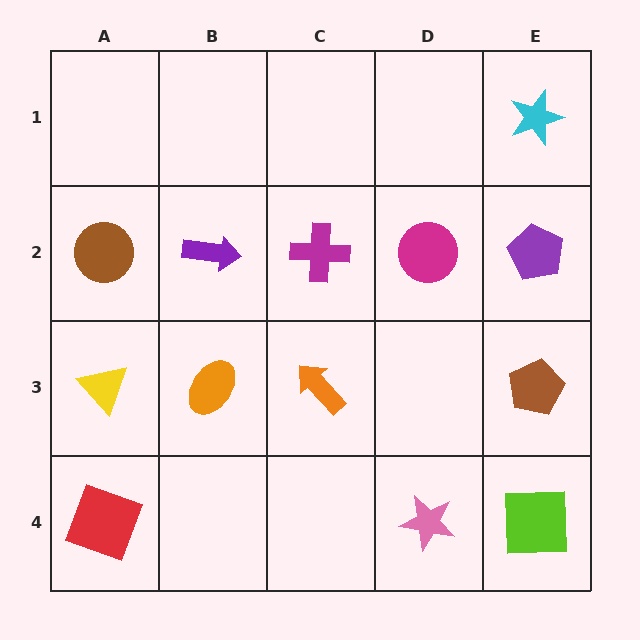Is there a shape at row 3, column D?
No, that cell is empty.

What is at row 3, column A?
A yellow triangle.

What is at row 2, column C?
A magenta cross.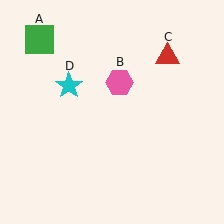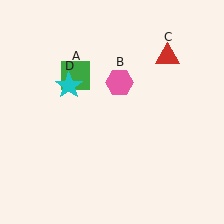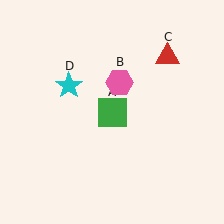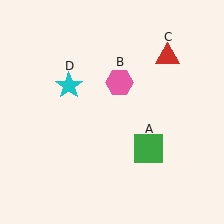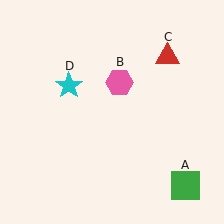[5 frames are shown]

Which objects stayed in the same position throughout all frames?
Pink hexagon (object B) and red triangle (object C) and cyan star (object D) remained stationary.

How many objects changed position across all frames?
1 object changed position: green square (object A).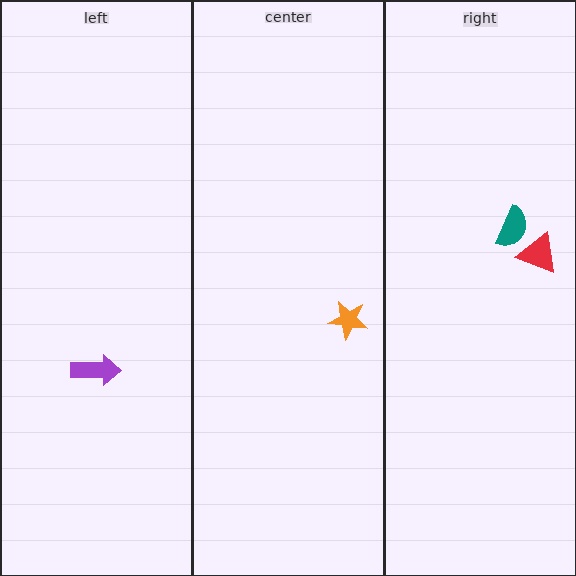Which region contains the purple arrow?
The left region.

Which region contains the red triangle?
The right region.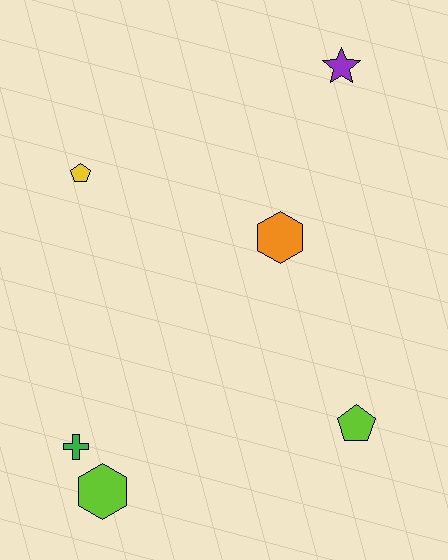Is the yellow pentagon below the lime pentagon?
No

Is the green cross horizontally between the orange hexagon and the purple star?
No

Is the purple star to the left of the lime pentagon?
Yes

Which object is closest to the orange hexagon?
The purple star is closest to the orange hexagon.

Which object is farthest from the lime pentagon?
The yellow pentagon is farthest from the lime pentagon.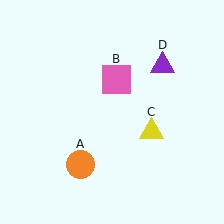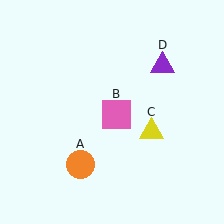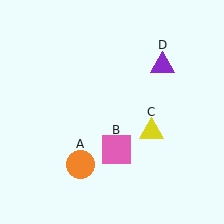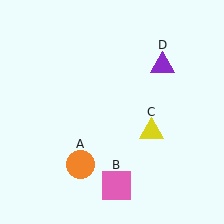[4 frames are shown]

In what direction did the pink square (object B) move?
The pink square (object B) moved down.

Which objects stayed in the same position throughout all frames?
Orange circle (object A) and yellow triangle (object C) and purple triangle (object D) remained stationary.